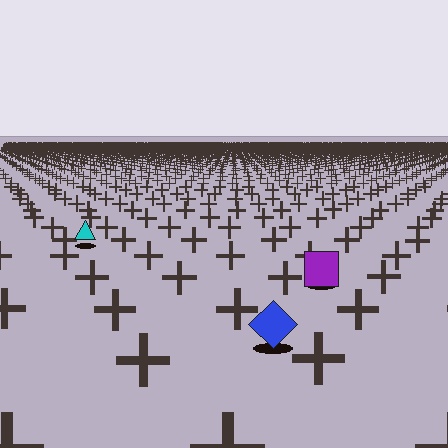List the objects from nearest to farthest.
From nearest to farthest: the blue diamond, the purple square, the cyan triangle.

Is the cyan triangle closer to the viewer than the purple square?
No. The purple square is closer — you can tell from the texture gradient: the ground texture is coarser near it.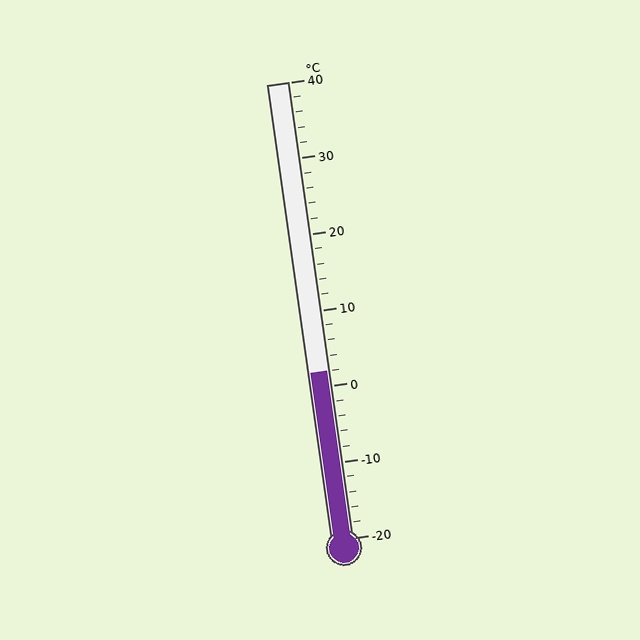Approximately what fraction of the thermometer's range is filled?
The thermometer is filled to approximately 35% of its range.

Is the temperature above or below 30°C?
The temperature is below 30°C.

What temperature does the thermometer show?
The thermometer shows approximately 2°C.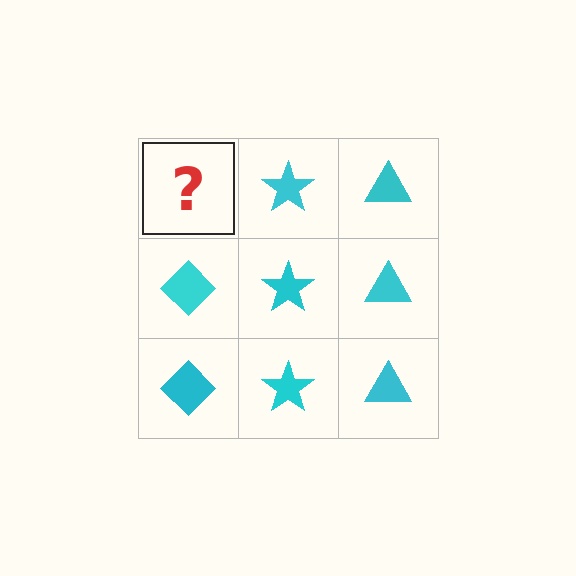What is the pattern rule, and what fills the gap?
The rule is that each column has a consistent shape. The gap should be filled with a cyan diamond.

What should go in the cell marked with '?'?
The missing cell should contain a cyan diamond.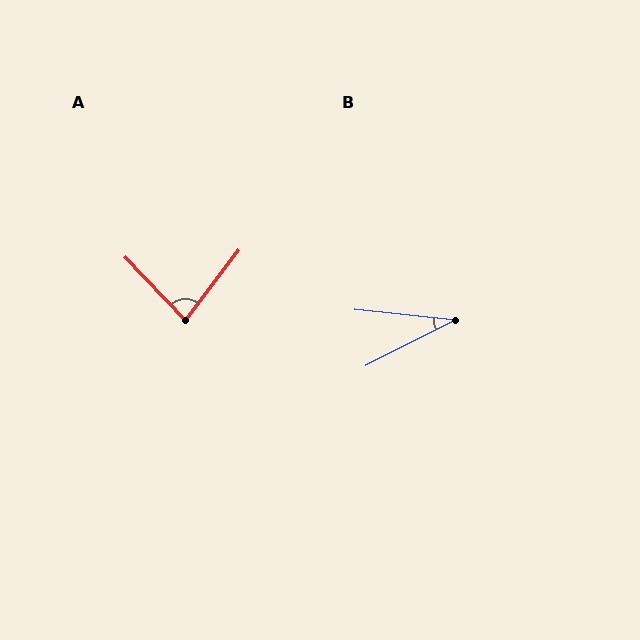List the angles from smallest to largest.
B (33°), A (81°).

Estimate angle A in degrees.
Approximately 81 degrees.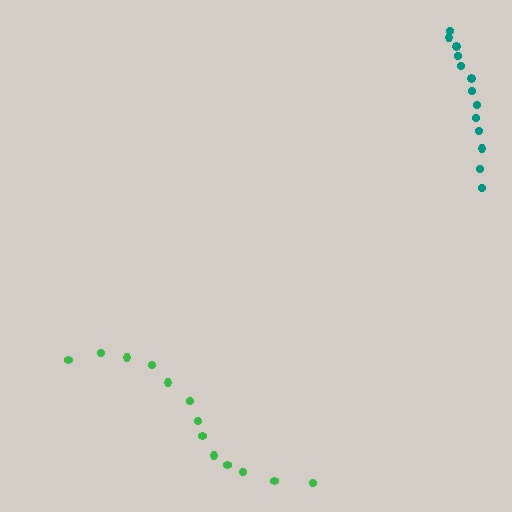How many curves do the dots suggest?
There are 2 distinct paths.